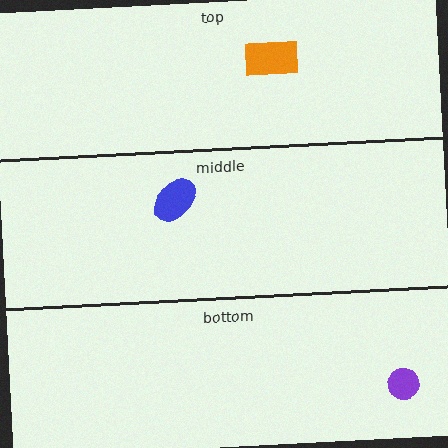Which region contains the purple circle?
The bottom region.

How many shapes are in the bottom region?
1.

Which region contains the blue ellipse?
The middle region.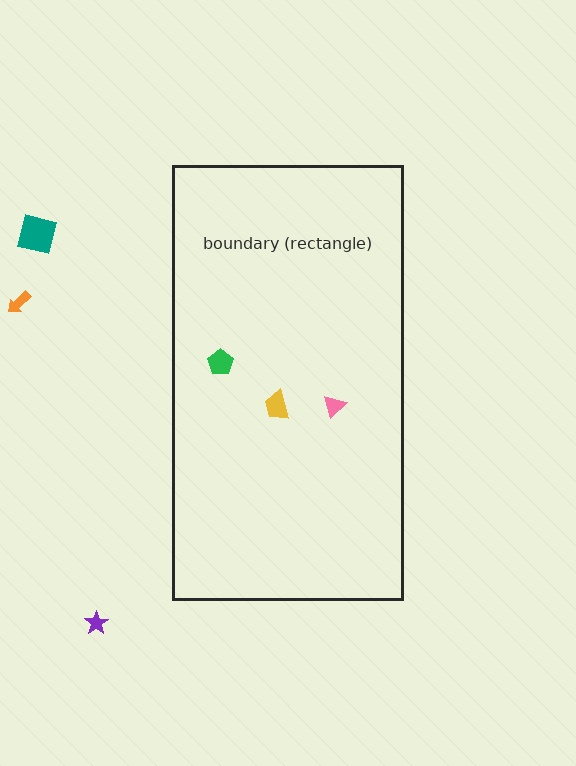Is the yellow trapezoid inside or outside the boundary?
Inside.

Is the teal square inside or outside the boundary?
Outside.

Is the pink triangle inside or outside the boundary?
Inside.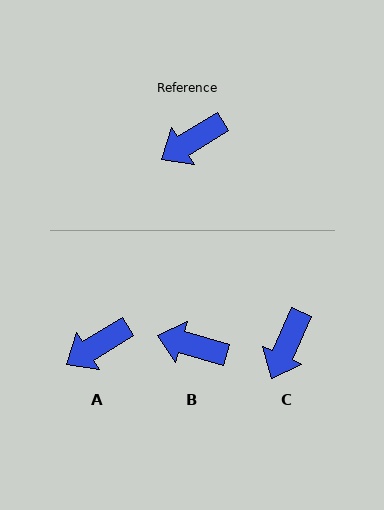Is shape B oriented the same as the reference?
No, it is off by about 48 degrees.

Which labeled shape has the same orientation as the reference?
A.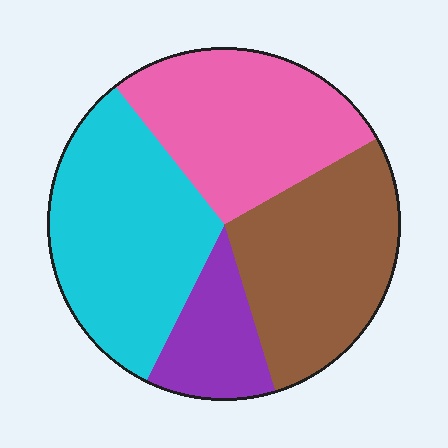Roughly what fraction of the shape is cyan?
Cyan takes up between a quarter and a half of the shape.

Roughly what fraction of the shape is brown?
Brown takes up about one quarter (1/4) of the shape.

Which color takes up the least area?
Purple, at roughly 10%.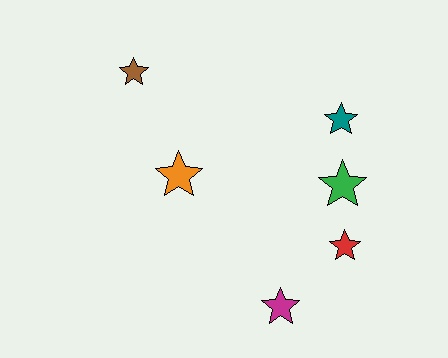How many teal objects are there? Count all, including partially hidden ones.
There is 1 teal object.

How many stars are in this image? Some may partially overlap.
There are 6 stars.